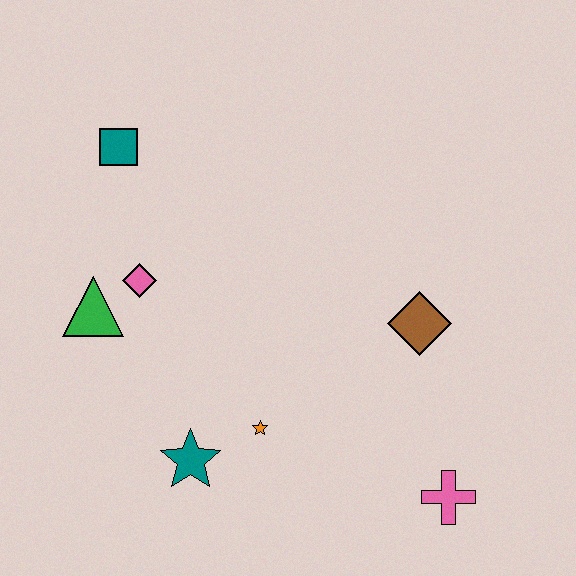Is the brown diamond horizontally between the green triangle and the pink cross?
Yes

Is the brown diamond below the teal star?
No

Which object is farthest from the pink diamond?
The pink cross is farthest from the pink diamond.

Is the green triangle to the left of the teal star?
Yes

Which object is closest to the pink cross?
The brown diamond is closest to the pink cross.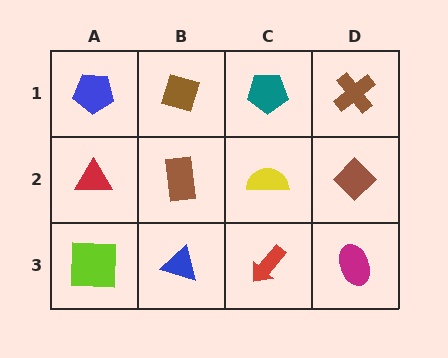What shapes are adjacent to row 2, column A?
A blue pentagon (row 1, column A), a lime square (row 3, column A), a brown rectangle (row 2, column B).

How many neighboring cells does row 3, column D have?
2.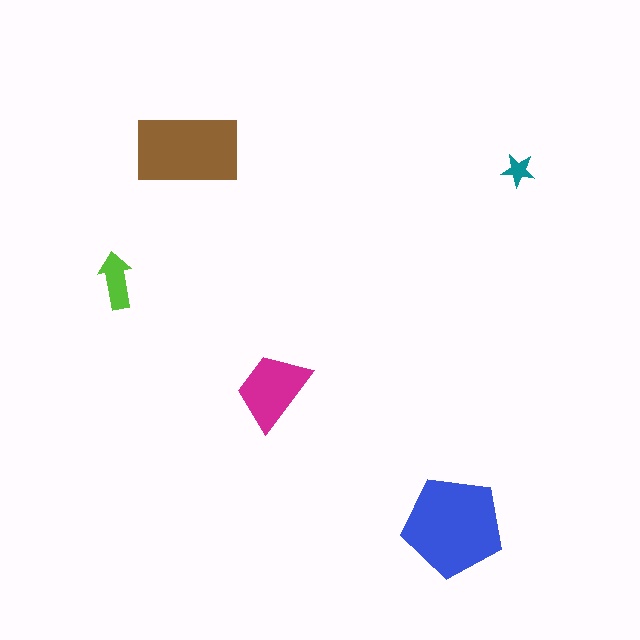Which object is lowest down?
The blue pentagon is bottommost.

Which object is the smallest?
The teal star.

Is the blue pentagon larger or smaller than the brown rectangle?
Larger.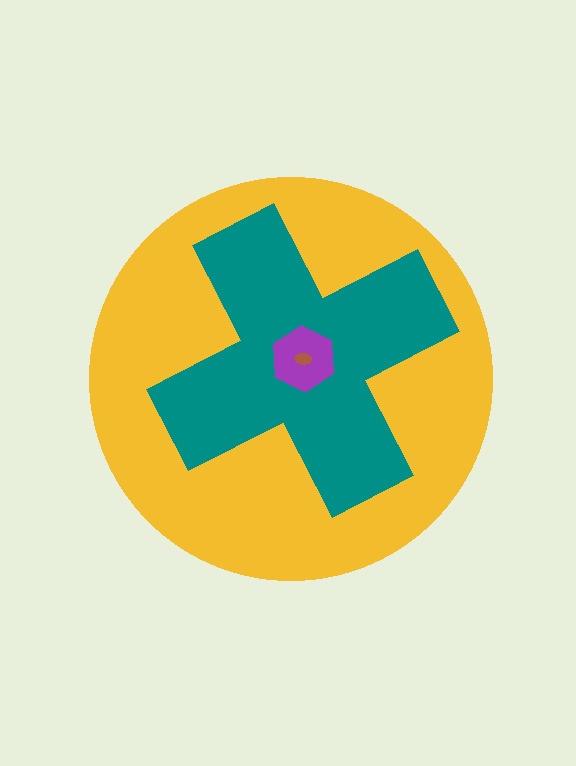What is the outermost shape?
The yellow circle.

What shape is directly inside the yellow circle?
The teal cross.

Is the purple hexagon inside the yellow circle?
Yes.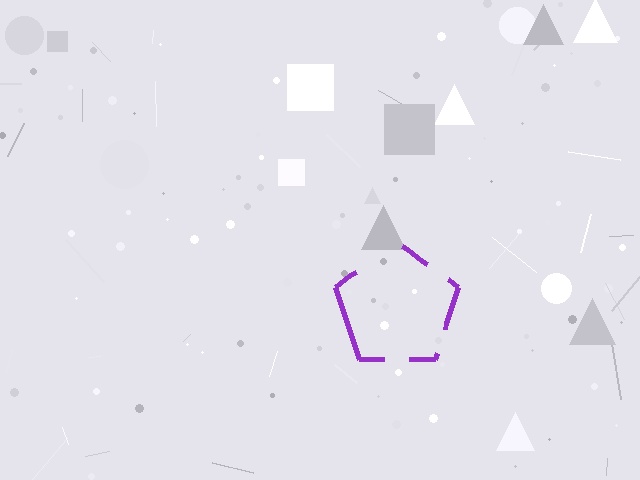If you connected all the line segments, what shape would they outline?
They would outline a pentagon.